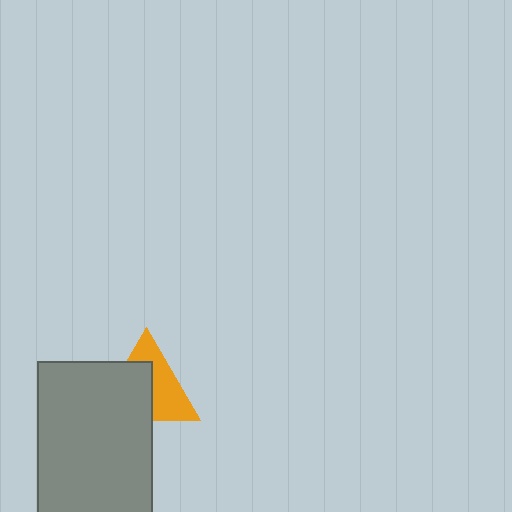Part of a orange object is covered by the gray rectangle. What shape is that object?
It is a triangle.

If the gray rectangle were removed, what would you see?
You would see the complete orange triangle.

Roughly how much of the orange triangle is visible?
About half of it is visible (roughly 49%).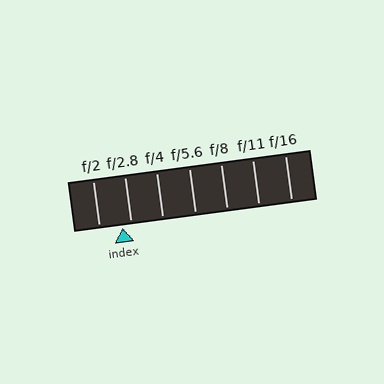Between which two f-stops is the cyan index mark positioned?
The index mark is between f/2 and f/2.8.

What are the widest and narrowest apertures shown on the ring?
The widest aperture shown is f/2 and the narrowest is f/16.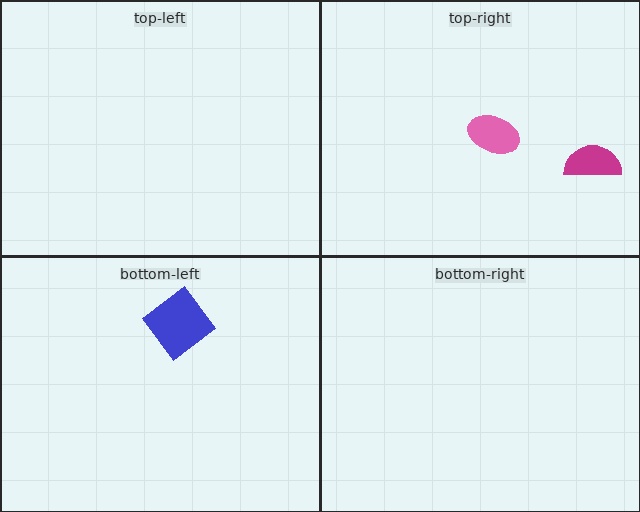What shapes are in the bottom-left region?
The blue diamond.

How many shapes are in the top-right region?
2.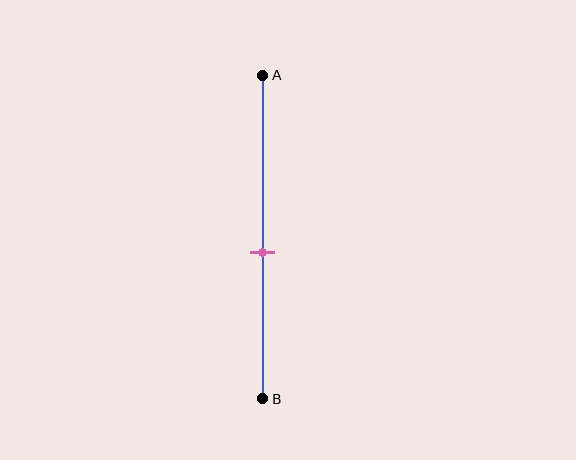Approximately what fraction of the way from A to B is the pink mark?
The pink mark is approximately 55% of the way from A to B.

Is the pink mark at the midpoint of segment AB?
No, the mark is at about 55% from A, not at the 50% midpoint.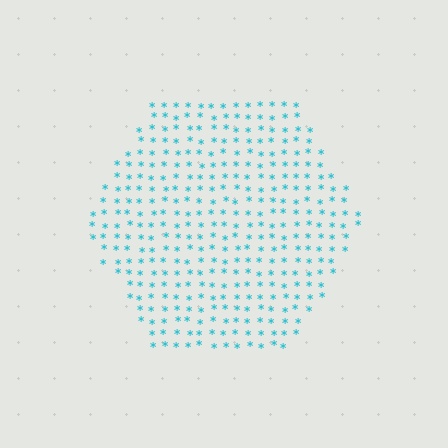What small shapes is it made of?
It is made of small asterisks.